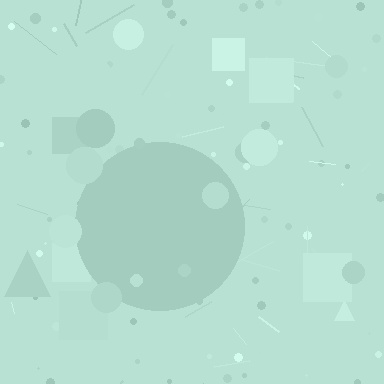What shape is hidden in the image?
A circle is hidden in the image.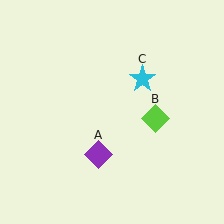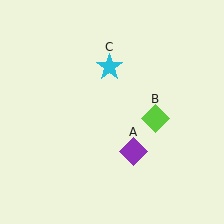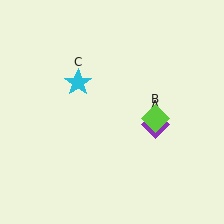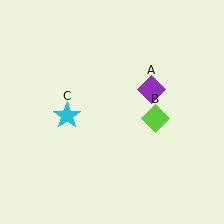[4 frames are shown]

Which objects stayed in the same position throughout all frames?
Lime diamond (object B) remained stationary.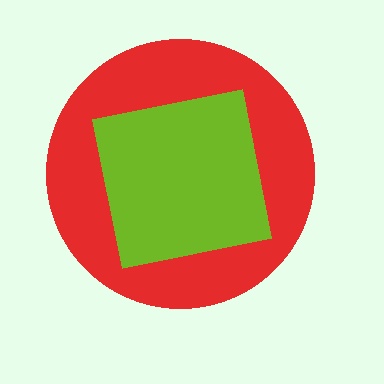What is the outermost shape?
The red circle.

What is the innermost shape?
The lime square.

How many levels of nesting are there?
2.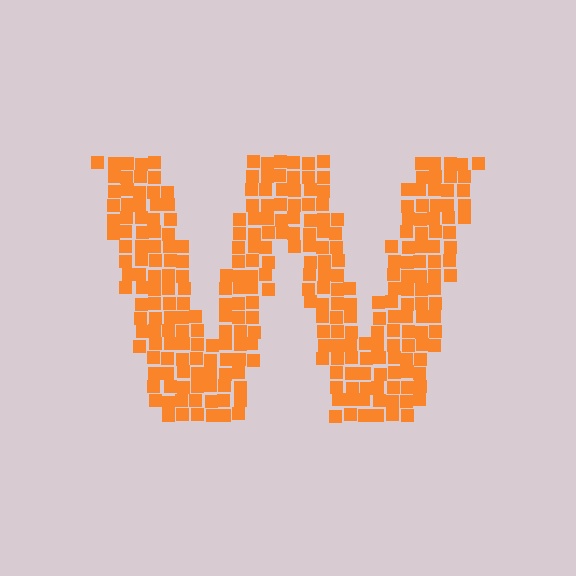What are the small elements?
The small elements are squares.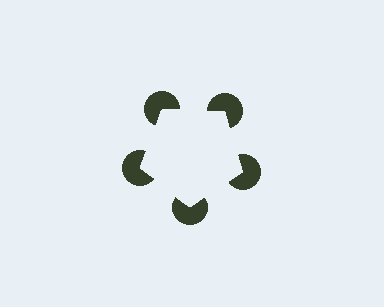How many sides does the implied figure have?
5 sides.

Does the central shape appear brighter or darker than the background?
It typically appears slightly brighter than the background, even though no actual brightness change is drawn.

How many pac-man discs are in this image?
There are 5 — one at each vertex of the illusory pentagon.